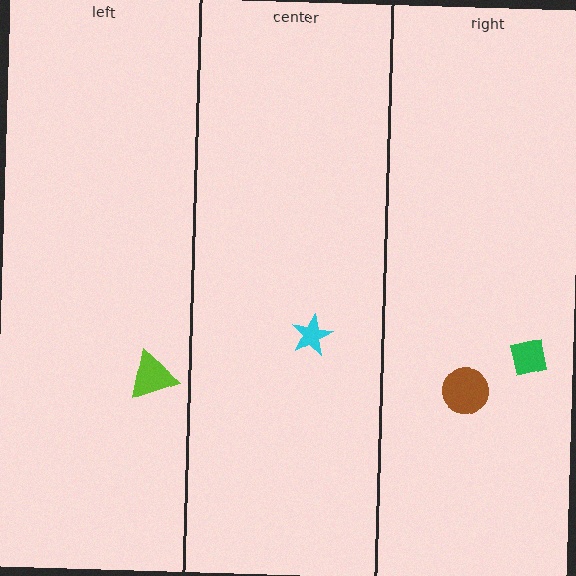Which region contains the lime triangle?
The left region.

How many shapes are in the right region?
2.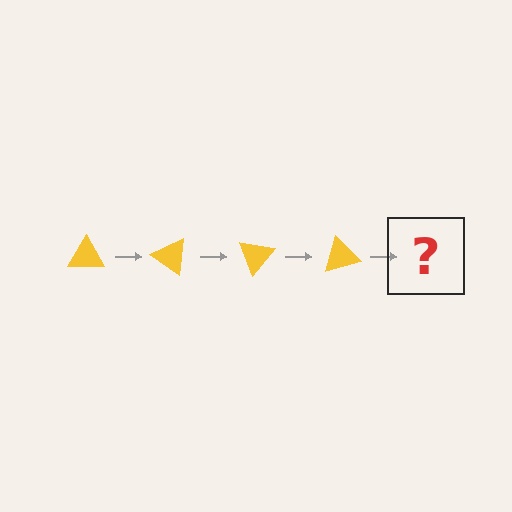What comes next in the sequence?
The next element should be a yellow triangle rotated 140 degrees.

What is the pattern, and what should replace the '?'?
The pattern is that the triangle rotates 35 degrees each step. The '?' should be a yellow triangle rotated 140 degrees.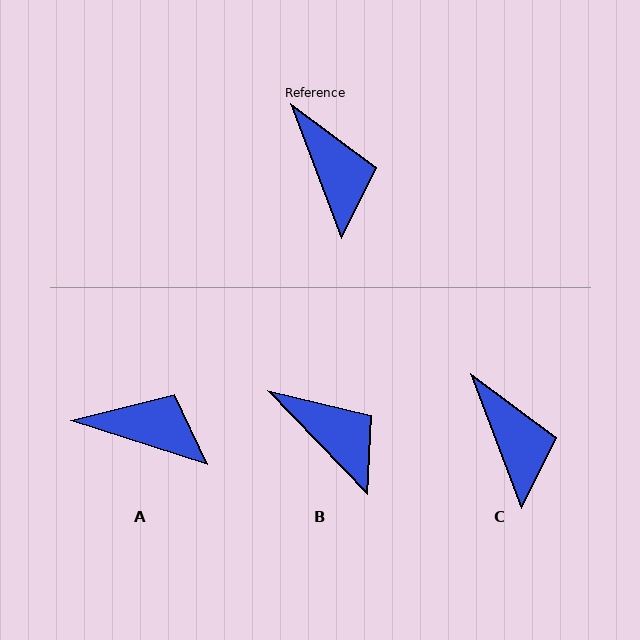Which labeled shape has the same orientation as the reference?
C.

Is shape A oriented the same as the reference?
No, it is off by about 51 degrees.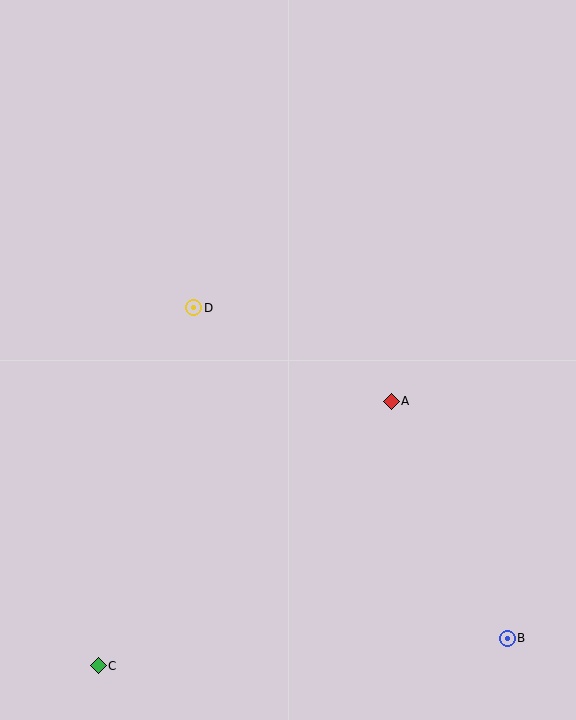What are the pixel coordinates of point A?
Point A is at (391, 401).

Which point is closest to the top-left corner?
Point D is closest to the top-left corner.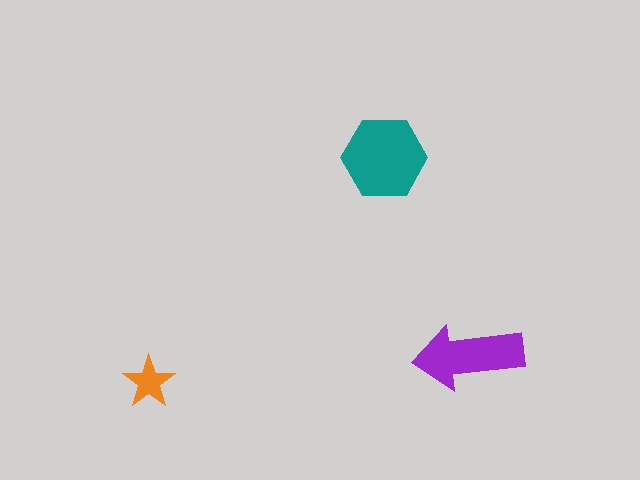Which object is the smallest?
The orange star.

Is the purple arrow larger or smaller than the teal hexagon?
Smaller.